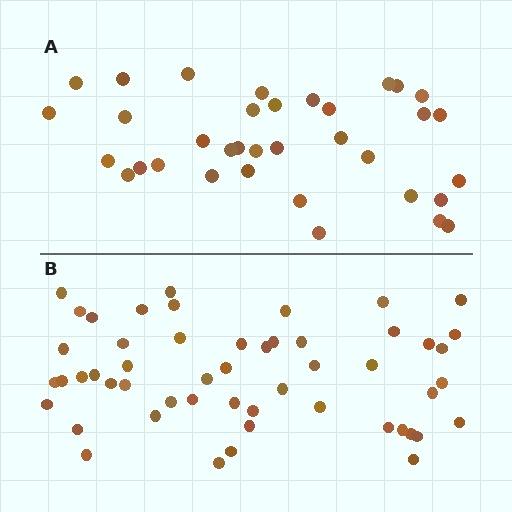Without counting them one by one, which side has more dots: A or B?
Region B (the bottom region) has more dots.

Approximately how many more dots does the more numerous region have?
Region B has approximately 15 more dots than region A.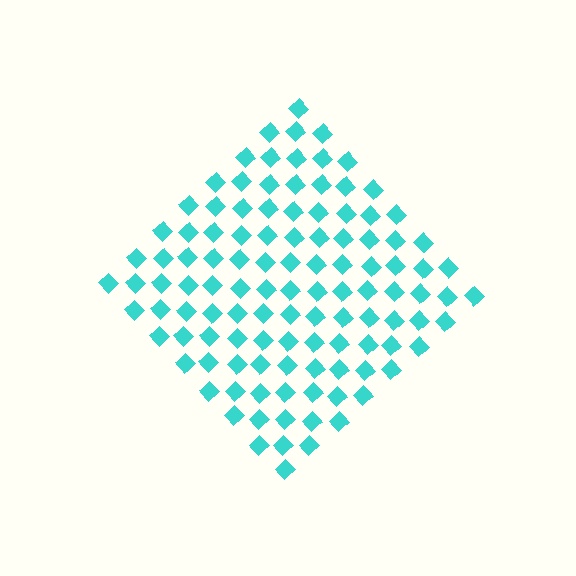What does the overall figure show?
The overall figure shows a diamond.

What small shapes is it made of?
It is made of small diamonds.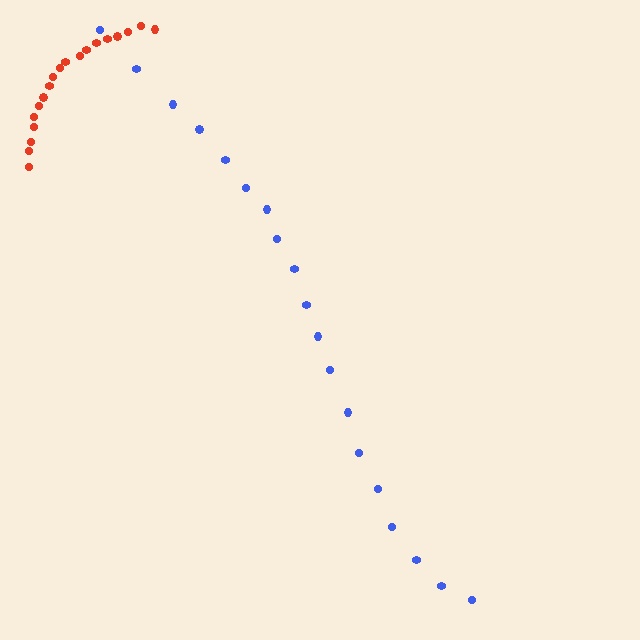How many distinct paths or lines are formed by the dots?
There are 2 distinct paths.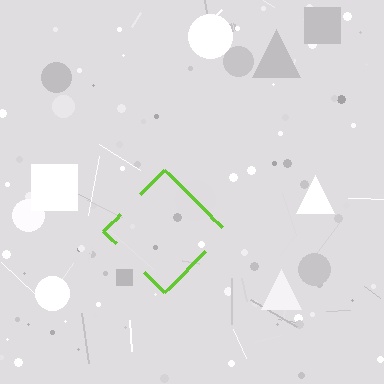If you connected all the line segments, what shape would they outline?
They would outline a diamond.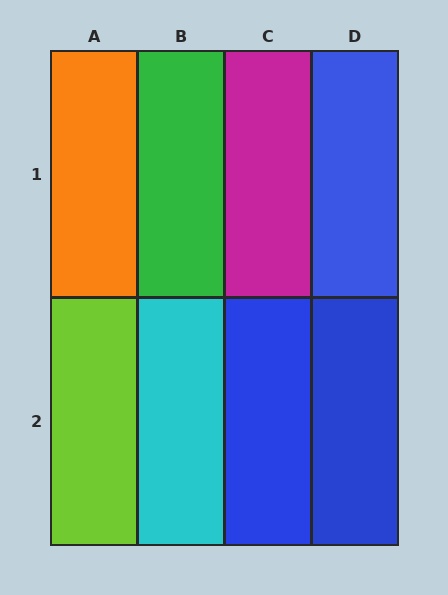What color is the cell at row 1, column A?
Orange.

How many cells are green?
1 cell is green.